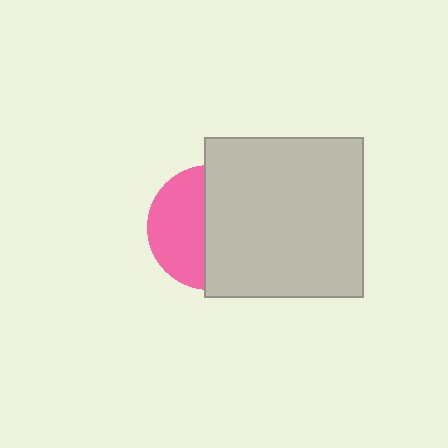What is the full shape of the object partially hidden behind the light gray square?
The partially hidden object is a pink circle.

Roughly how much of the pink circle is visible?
A small part of it is visible (roughly 43%).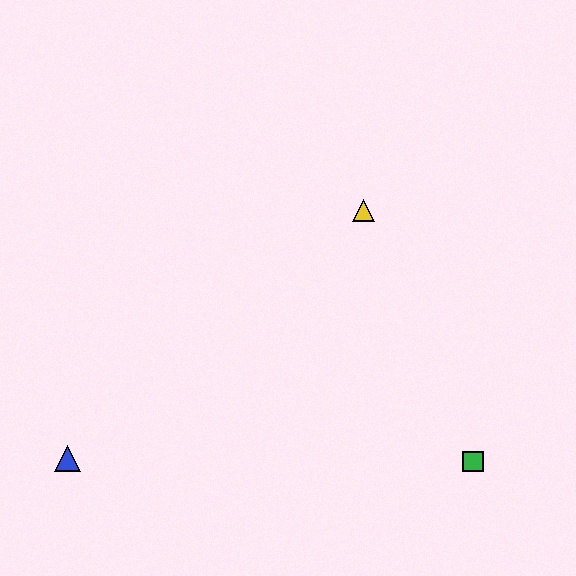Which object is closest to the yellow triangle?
The green square is closest to the yellow triangle.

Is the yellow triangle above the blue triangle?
Yes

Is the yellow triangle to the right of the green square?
No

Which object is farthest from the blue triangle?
The green square is farthest from the blue triangle.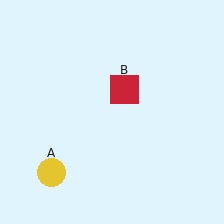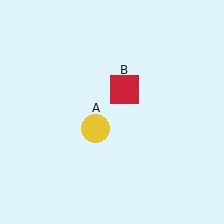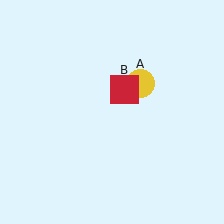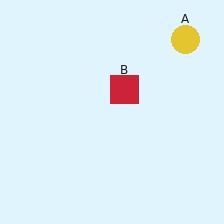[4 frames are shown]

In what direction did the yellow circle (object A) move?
The yellow circle (object A) moved up and to the right.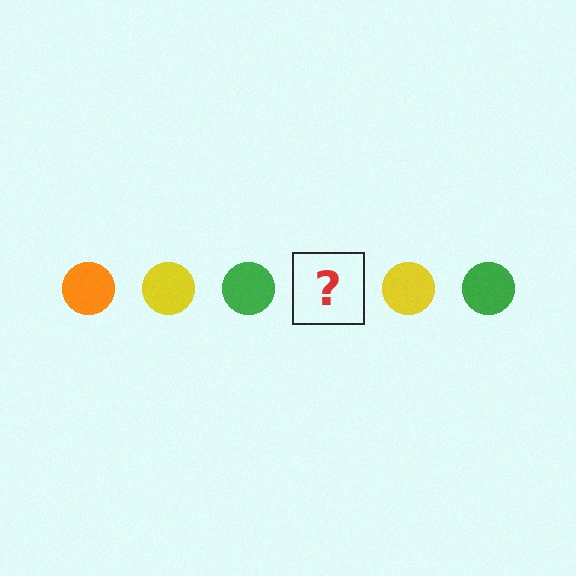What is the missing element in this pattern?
The missing element is an orange circle.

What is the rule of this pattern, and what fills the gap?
The rule is that the pattern cycles through orange, yellow, green circles. The gap should be filled with an orange circle.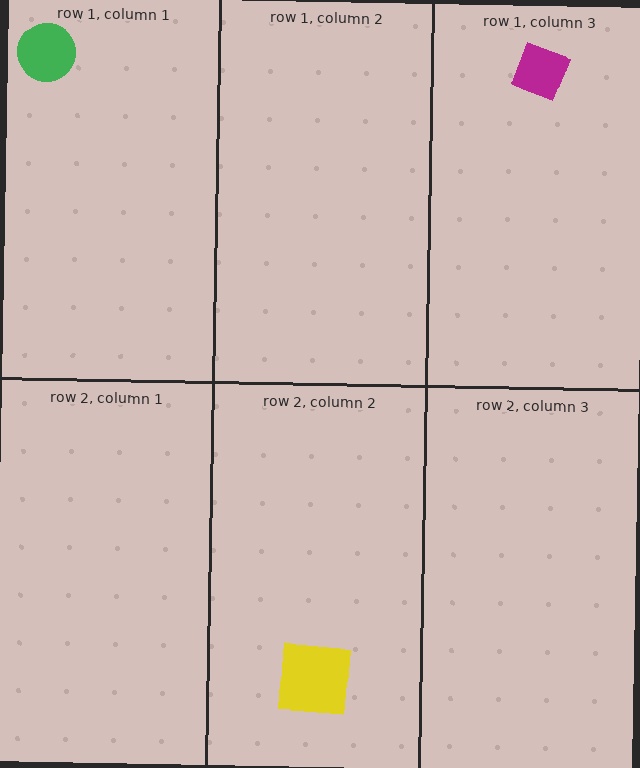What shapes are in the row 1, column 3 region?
The magenta diamond.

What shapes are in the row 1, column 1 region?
The green circle.